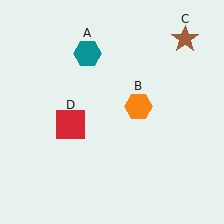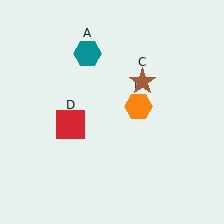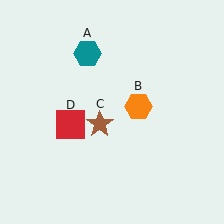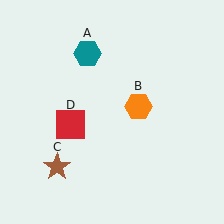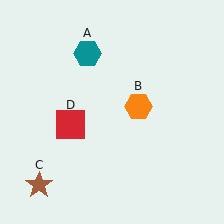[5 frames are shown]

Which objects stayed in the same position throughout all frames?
Teal hexagon (object A) and orange hexagon (object B) and red square (object D) remained stationary.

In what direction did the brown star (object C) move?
The brown star (object C) moved down and to the left.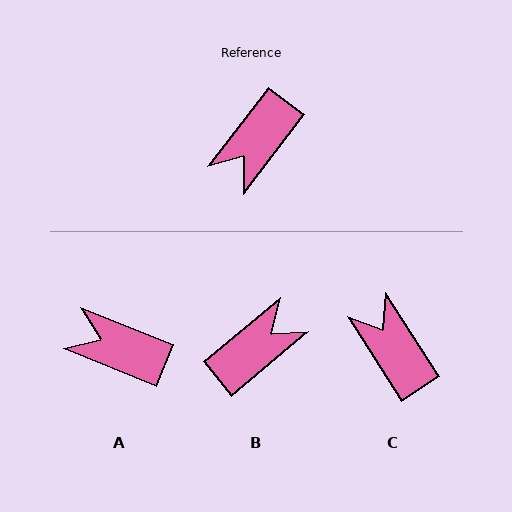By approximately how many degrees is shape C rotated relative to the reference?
Approximately 110 degrees clockwise.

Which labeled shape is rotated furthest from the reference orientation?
B, about 167 degrees away.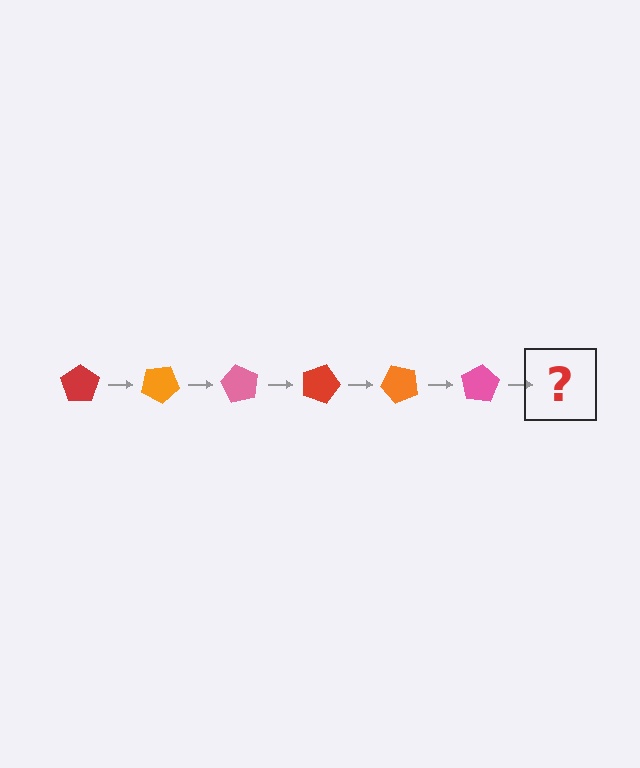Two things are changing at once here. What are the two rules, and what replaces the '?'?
The two rules are that it rotates 30 degrees each step and the color cycles through red, orange, and pink. The '?' should be a red pentagon, rotated 180 degrees from the start.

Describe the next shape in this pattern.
It should be a red pentagon, rotated 180 degrees from the start.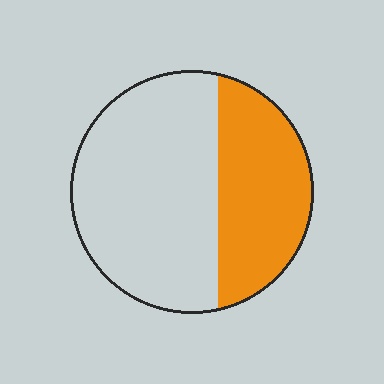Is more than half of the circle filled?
No.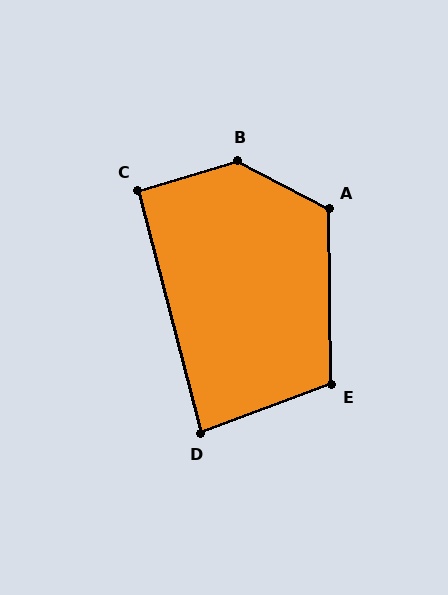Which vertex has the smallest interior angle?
D, at approximately 84 degrees.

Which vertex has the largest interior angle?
B, at approximately 136 degrees.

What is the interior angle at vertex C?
Approximately 92 degrees (approximately right).